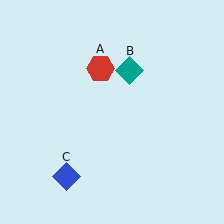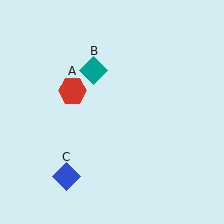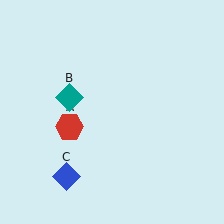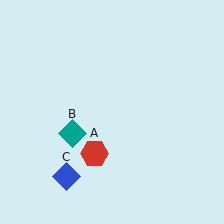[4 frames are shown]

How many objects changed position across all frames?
2 objects changed position: red hexagon (object A), teal diamond (object B).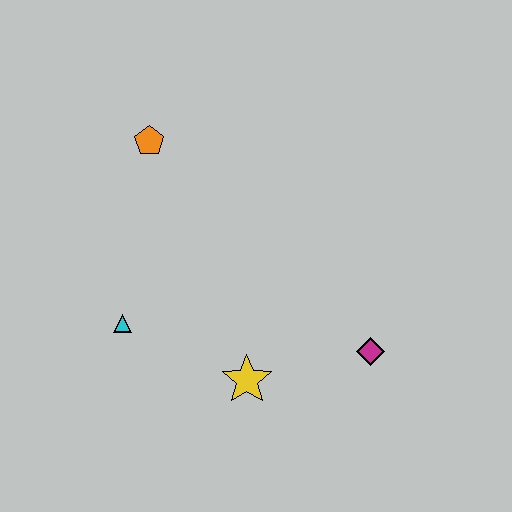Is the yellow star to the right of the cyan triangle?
Yes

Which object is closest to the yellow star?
The magenta diamond is closest to the yellow star.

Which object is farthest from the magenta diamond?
The orange pentagon is farthest from the magenta diamond.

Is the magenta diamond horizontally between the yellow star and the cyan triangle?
No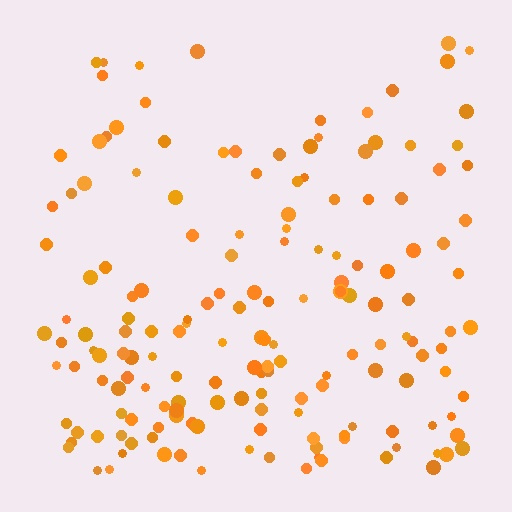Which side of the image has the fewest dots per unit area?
The top.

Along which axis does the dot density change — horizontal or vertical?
Vertical.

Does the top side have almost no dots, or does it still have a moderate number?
Still a moderate number, just noticeably fewer than the bottom.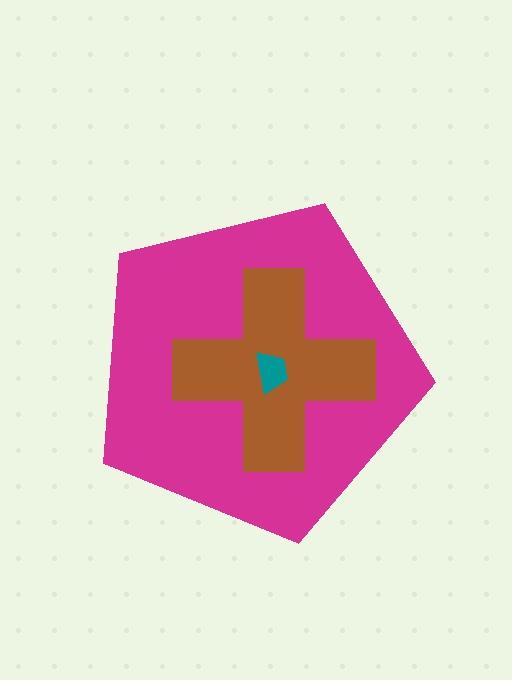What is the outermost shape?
The magenta pentagon.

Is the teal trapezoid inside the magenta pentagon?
Yes.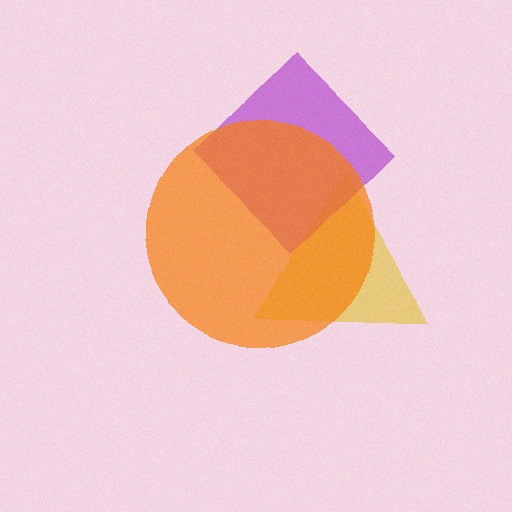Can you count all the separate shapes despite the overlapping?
Yes, there are 3 separate shapes.